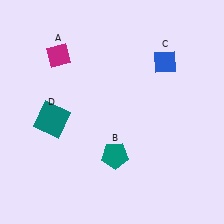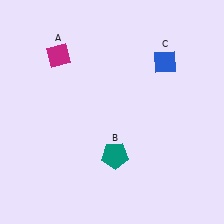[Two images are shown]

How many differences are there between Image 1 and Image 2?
There is 1 difference between the two images.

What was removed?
The teal square (D) was removed in Image 2.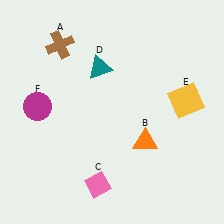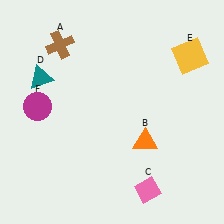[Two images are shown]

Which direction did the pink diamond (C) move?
The pink diamond (C) moved right.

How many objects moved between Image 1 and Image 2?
3 objects moved between the two images.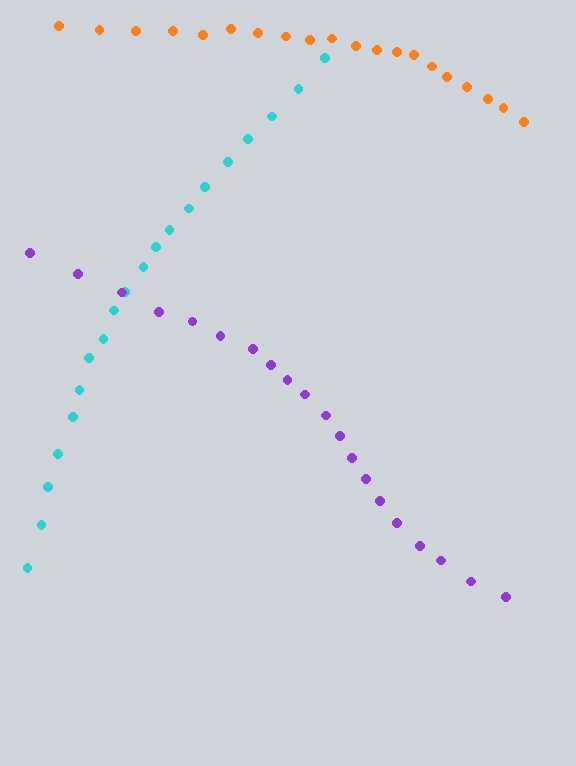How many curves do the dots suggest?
There are 3 distinct paths.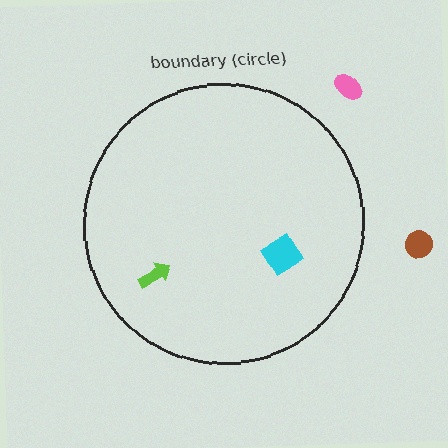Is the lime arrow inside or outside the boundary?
Inside.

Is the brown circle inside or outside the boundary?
Outside.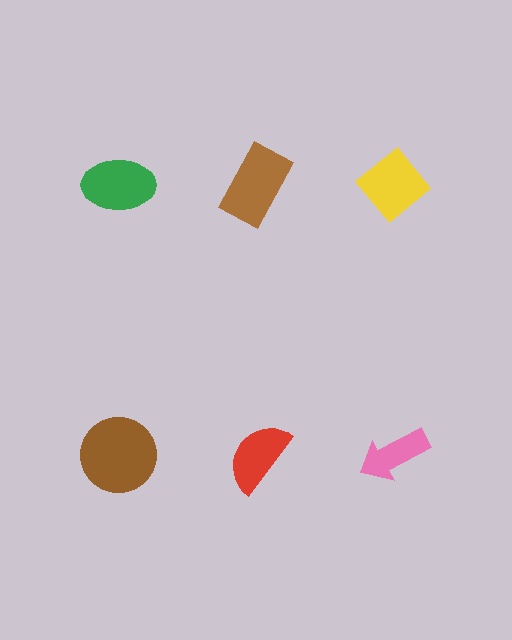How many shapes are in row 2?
3 shapes.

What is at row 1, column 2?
A brown rectangle.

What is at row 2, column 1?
A brown circle.